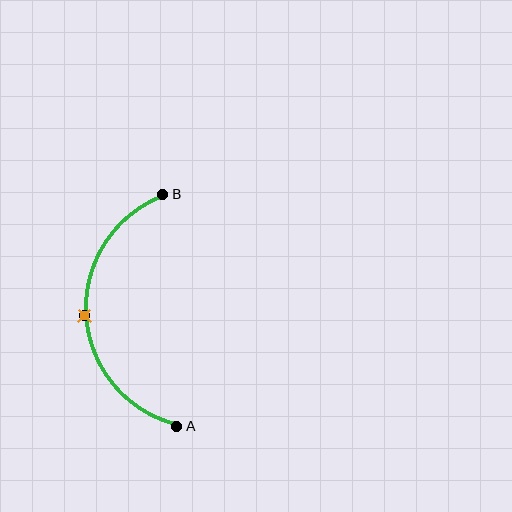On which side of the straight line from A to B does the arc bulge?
The arc bulges to the left of the straight line connecting A and B.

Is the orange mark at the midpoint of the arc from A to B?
Yes. The orange mark lies on the arc at equal arc-length from both A and B — it is the arc midpoint.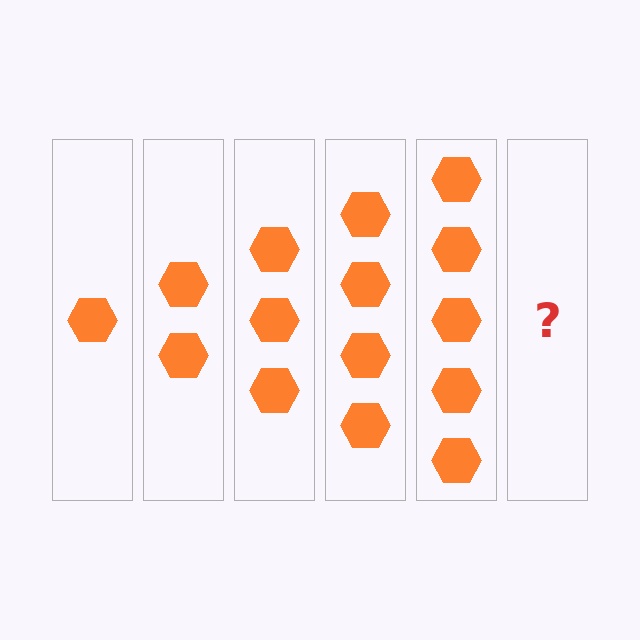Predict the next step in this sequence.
The next step is 6 hexagons.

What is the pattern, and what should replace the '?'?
The pattern is that each step adds one more hexagon. The '?' should be 6 hexagons.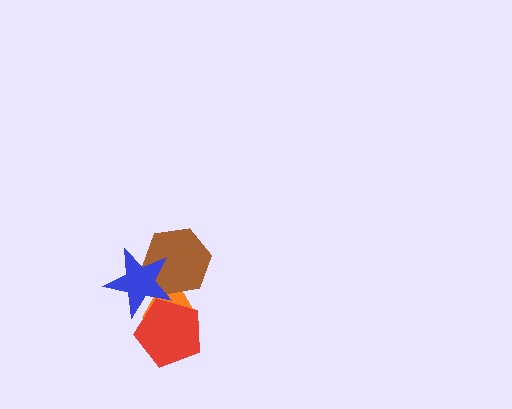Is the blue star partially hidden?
No, no other shape covers it.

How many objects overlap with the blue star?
3 objects overlap with the blue star.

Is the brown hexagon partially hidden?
Yes, it is partially covered by another shape.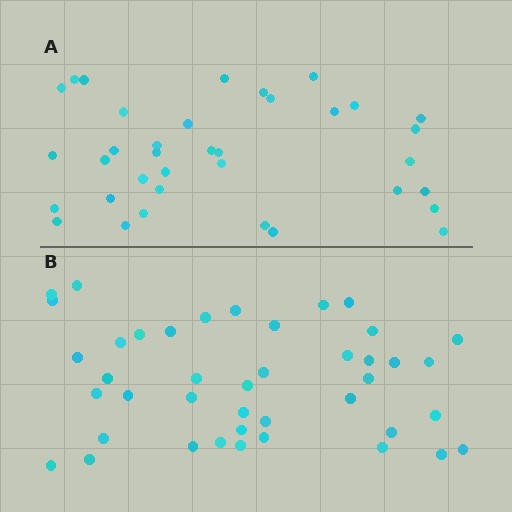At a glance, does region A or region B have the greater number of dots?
Region B (the bottom region) has more dots.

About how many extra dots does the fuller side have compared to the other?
Region B has about 6 more dots than region A.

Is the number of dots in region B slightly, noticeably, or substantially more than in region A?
Region B has only slightly more — the two regions are fairly close. The ratio is roughly 1.2 to 1.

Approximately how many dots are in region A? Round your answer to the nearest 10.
About 40 dots. (The exact count is 36, which rounds to 40.)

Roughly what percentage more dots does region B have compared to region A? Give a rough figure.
About 15% more.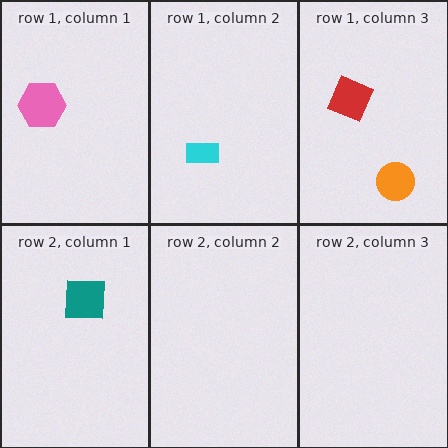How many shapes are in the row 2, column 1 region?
1.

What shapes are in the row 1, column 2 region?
The cyan rectangle.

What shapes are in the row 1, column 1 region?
The pink hexagon.